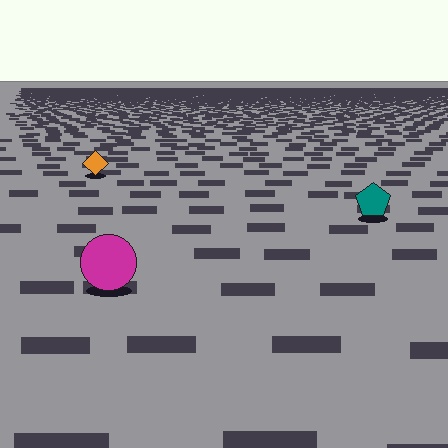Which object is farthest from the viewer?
The orange diamond is farthest from the viewer. It appears smaller and the ground texture around it is denser.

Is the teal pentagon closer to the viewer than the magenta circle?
No. The magenta circle is closer — you can tell from the texture gradient: the ground texture is coarser near it.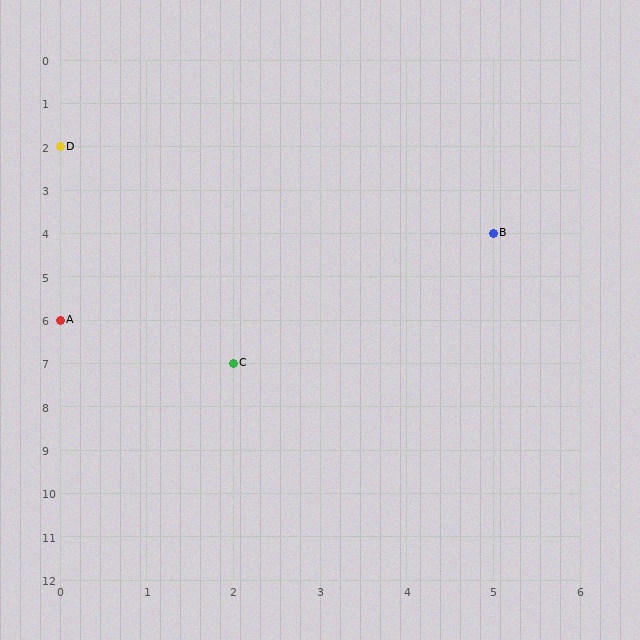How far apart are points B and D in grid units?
Points B and D are 5 columns and 2 rows apart (about 5.4 grid units diagonally).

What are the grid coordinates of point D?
Point D is at grid coordinates (0, 2).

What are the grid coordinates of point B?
Point B is at grid coordinates (5, 4).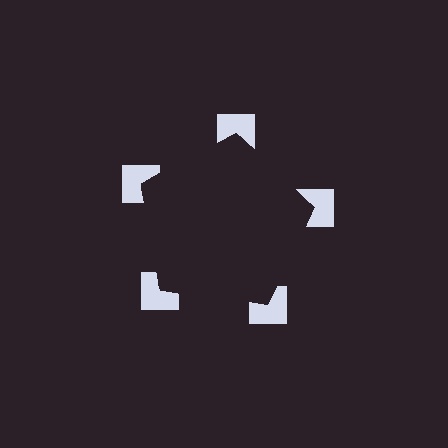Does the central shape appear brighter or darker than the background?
It typically appears slightly darker than the background, even though no actual brightness change is drawn.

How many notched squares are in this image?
There are 5 — one at each vertex of the illusory pentagon.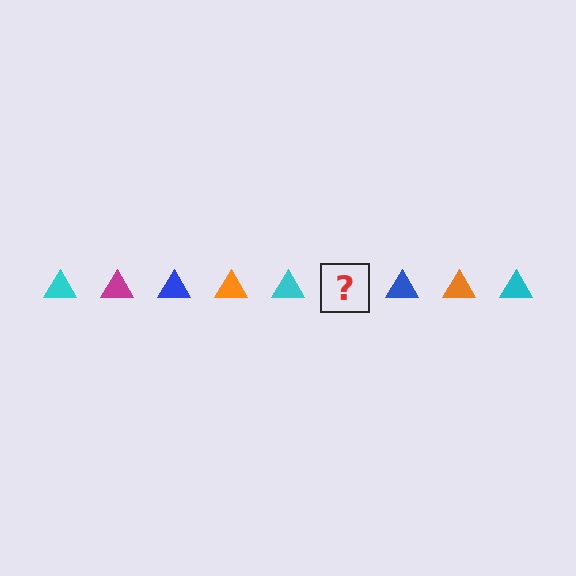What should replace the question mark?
The question mark should be replaced with a magenta triangle.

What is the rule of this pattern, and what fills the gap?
The rule is that the pattern cycles through cyan, magenta, blue, orange triangles. The gap should be filled with a magenta triangle.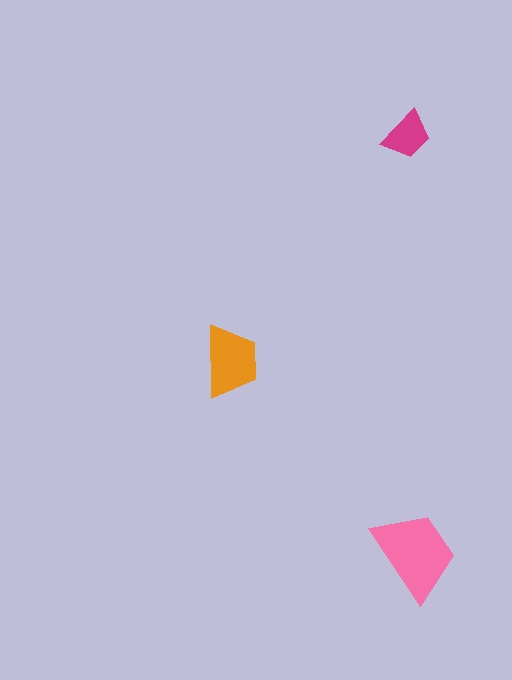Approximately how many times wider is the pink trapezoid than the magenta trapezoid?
About 2 times wider.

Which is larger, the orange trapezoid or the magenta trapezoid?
The orange one.